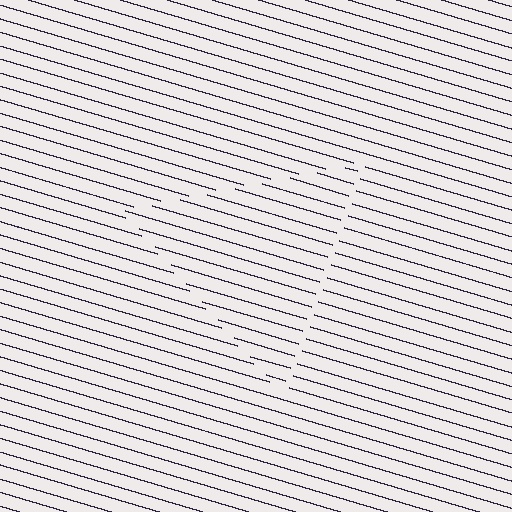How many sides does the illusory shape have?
3 sides — the line-ends trace a triangle.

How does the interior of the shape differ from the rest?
The interior of the shape contains the same grating, shifted by half a period — the contour is defined by the phase discontinuity where line-ends from the inner and outer gratings abut.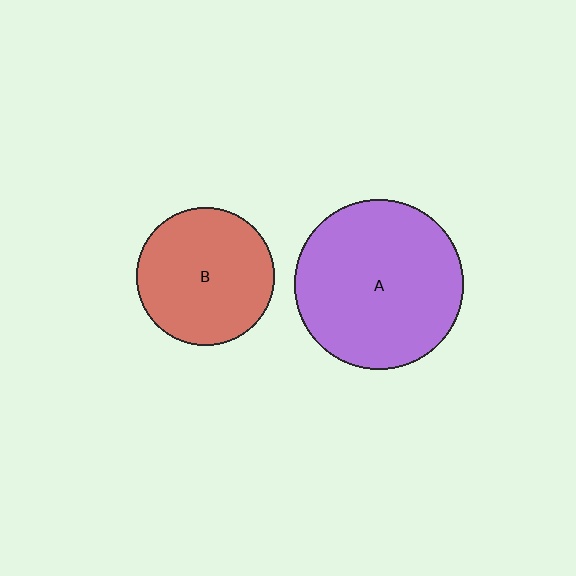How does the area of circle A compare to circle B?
Approximately 1.5 times.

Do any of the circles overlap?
No, none of the circles overlap.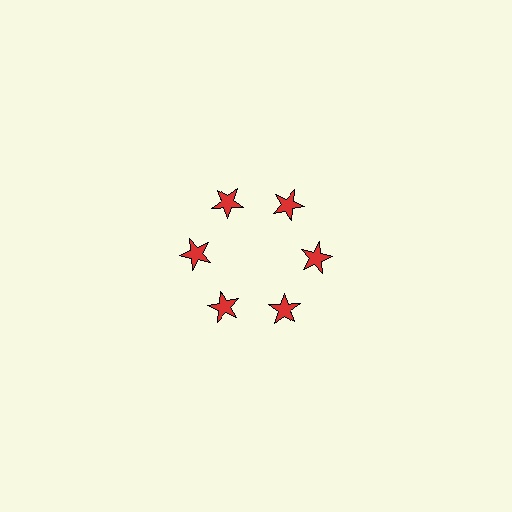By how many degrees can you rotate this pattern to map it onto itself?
The pattern maps onto itself every 60 degrees of rotation.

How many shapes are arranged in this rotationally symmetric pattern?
There are 6 shapes, arranged in 6 groups of 1.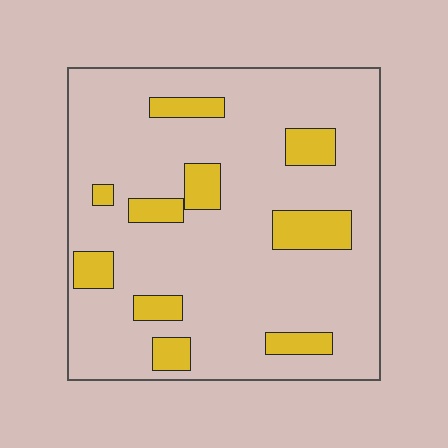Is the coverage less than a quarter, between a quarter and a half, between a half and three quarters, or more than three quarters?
Less than a quarter.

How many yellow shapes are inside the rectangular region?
10.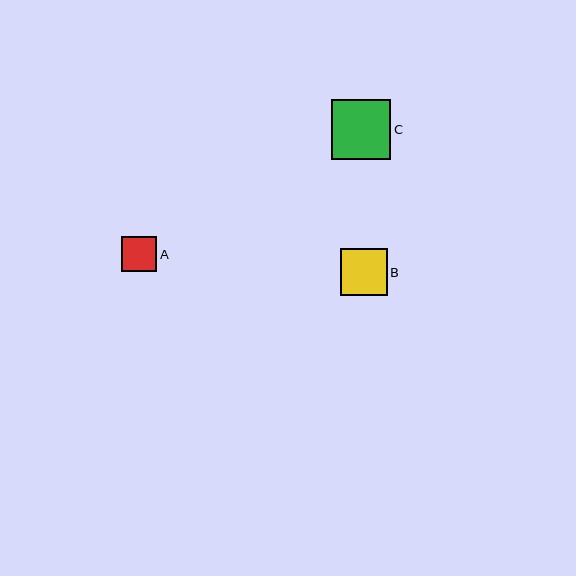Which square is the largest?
Square C is the largest with a size of approximately 59 pixels.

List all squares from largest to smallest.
From largest to smallest: C, B, A.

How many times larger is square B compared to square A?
Square B is approximately 1.3 times the size of square A.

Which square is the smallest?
Square A is the smallest with a size of approximately 35 pixels.